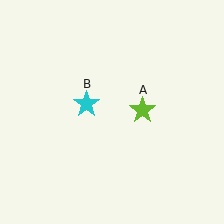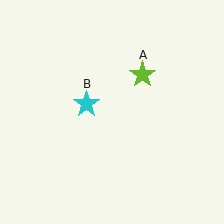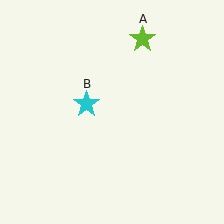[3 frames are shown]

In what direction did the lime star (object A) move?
The lime star (object A) moved up.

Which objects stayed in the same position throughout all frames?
Cyan star (object B) remained stationary.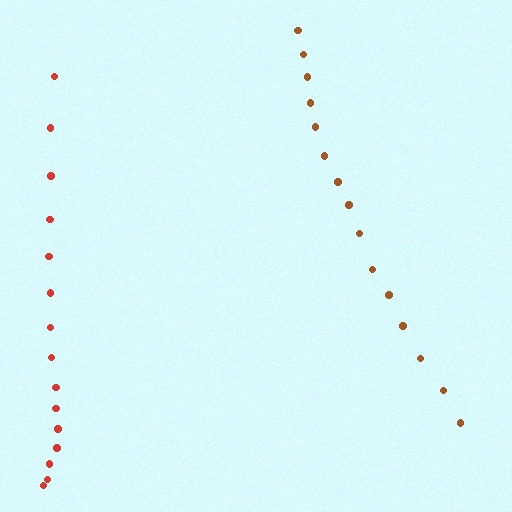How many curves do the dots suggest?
There are 2 distinct paths.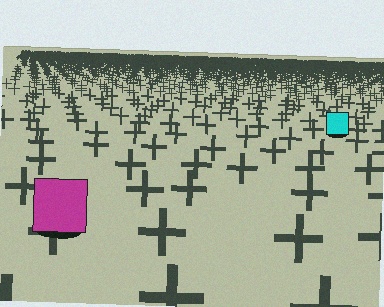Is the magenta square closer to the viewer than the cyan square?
Yes. The magenta square is closer — you can tell from the texture gradient: the ground texture is coarser near it.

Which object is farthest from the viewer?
The cyan square is farthest from the viewer. It appears smaller and the ground texture around it is denser.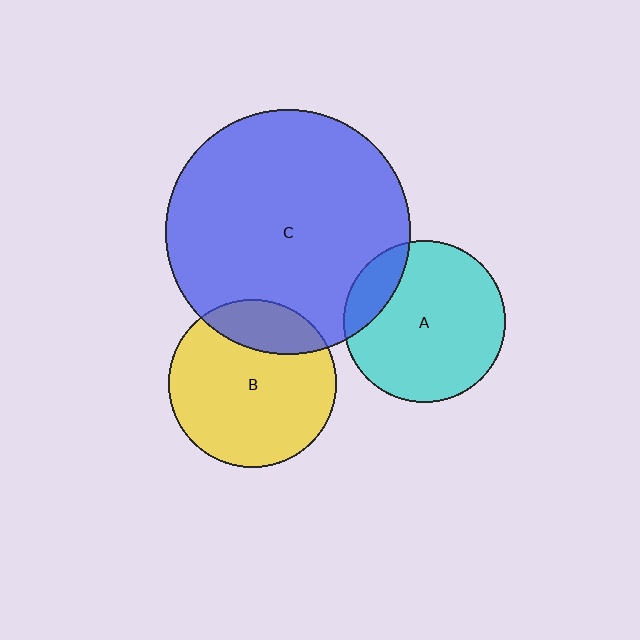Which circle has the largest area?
Circle C (blue).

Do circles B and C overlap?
Yes.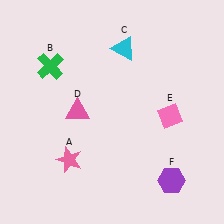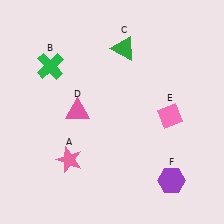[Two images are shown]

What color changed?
The triangle (C) changed from cyan in Image 1 to green in Image 2.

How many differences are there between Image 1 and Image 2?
There is 1 difference between the two images.